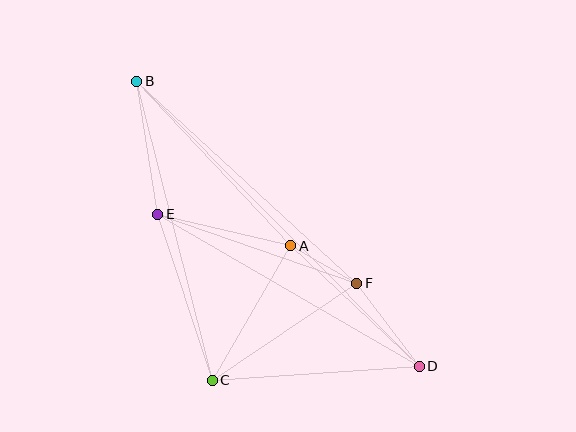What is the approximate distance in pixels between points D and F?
The distance between D and F is approximately 104 pixels.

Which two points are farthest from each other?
Points B and D are farthest from each other.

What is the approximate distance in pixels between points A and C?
The distance between A and C is approximately 156 pixels.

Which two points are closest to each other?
Points A and F are closest to each other.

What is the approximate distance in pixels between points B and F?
The distance between B and F is approximately 299 pixels.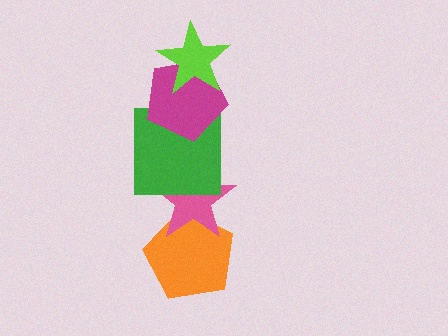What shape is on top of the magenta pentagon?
The lime star is on top of the magenta pentagon.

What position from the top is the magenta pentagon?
The magenta pentagon is 2nd from the top.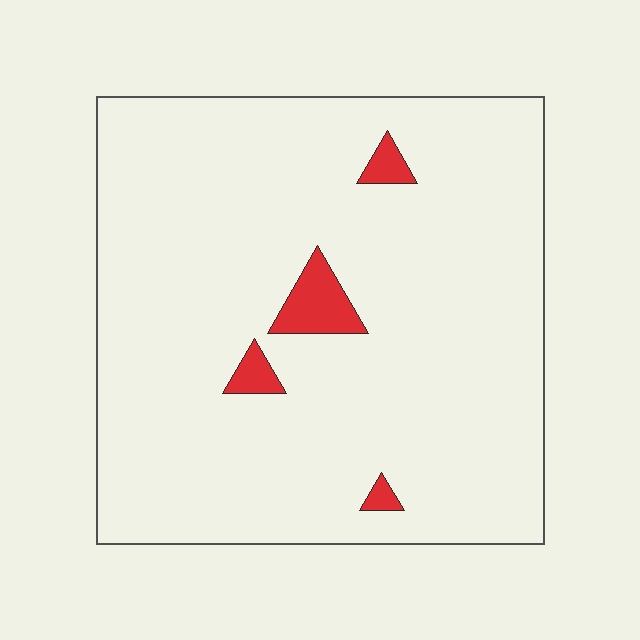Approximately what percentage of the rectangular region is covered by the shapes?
Approximately 5%.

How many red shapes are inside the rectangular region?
4.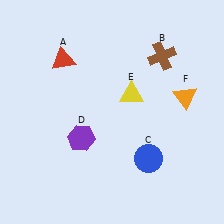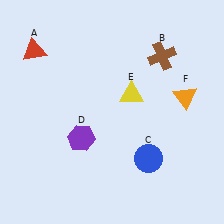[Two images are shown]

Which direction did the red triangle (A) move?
The red triangle (A) moved left.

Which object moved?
The red triangle (A) moved left.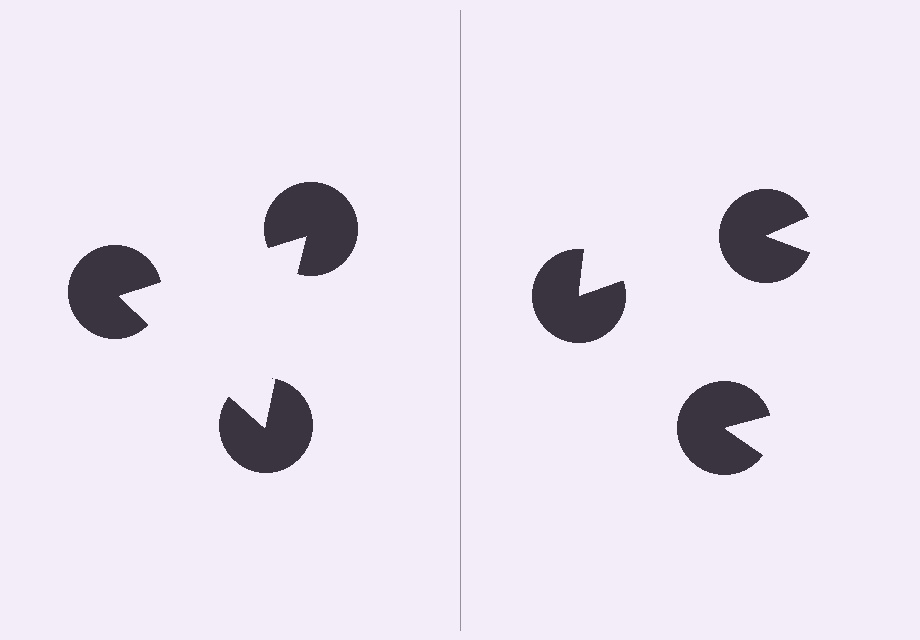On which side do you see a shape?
An illusory triangle appears on the left side. On the right side the wedge cuts are rotated, so no coherent shape forms.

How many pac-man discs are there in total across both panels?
6 — 3 on each side.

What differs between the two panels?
The pac-man discs are positioned identically on both sides; only the wedge orientations differ. On the left they align to a triangle; on the right they are misaligned.